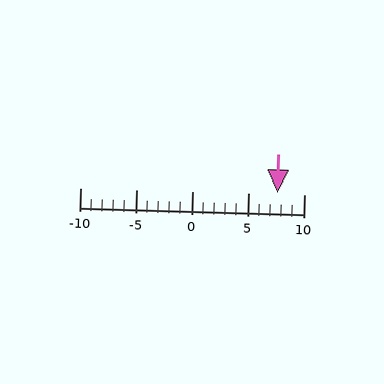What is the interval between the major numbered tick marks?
The major tick marks are spaced 5 units apart.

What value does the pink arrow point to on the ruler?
The pink arrow points to approximately 8.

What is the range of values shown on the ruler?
The ruler shows values from -10 to 10.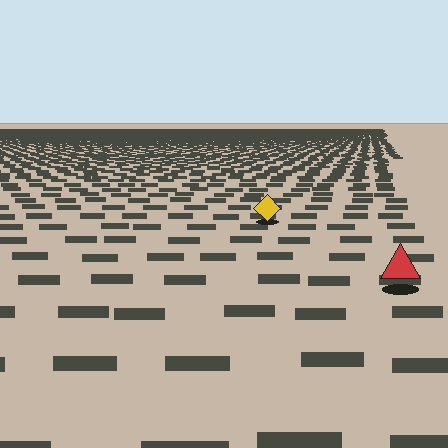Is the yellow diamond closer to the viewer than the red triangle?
No. The red triangle is closer — you can tell from the texture gradient: the ground texture is coarser near it.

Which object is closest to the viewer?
The red triangle is closest. The texture marks near it are larger and more spread out.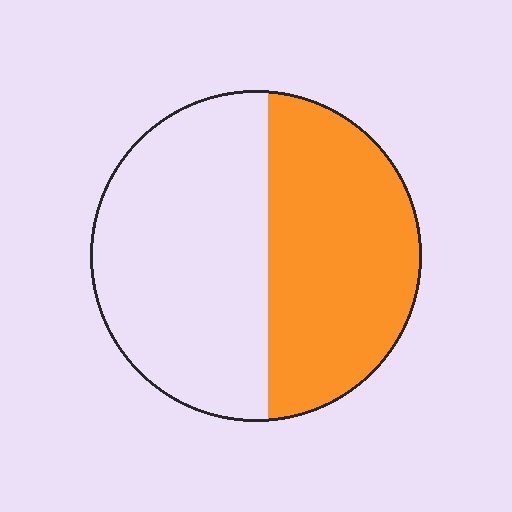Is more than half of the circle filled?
No.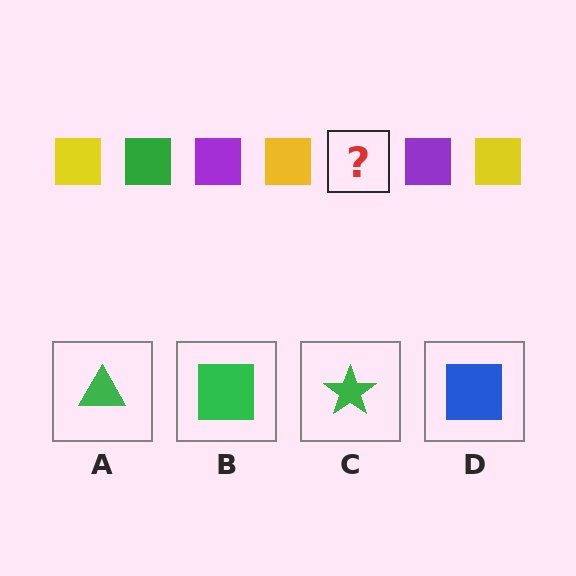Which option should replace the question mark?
Option B.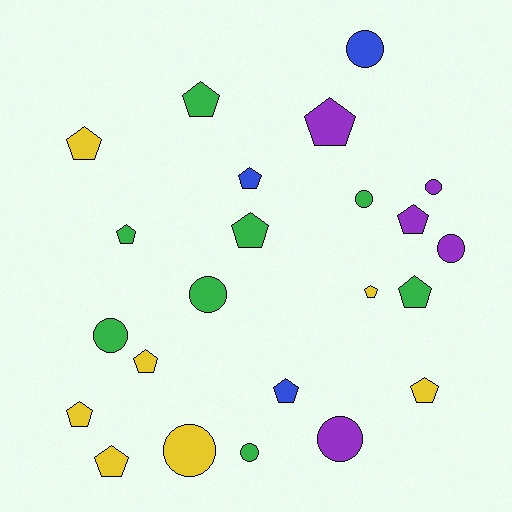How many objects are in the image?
There are 23 objects.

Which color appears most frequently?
Green, with 8 objects.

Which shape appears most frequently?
Pentagon, with 14 objects.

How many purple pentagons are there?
There are 2 purple pentagons.